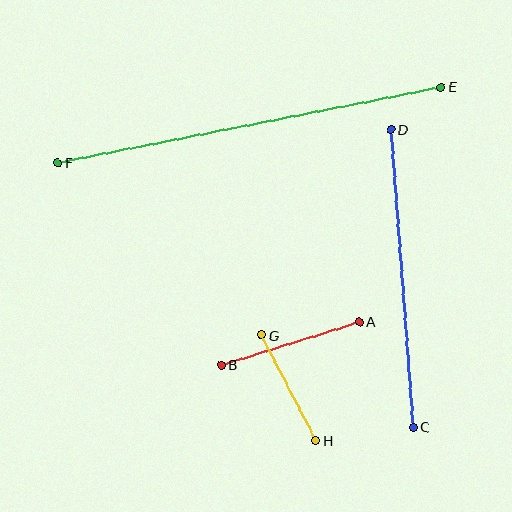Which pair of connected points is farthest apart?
Points E and F are farthest apart.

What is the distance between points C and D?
The distance is approximately 299 pixels.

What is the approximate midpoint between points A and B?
The midpoint is at approximately (291, 343) pixels.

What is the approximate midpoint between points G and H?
The midpoint is at approximately (289, 388) pixels.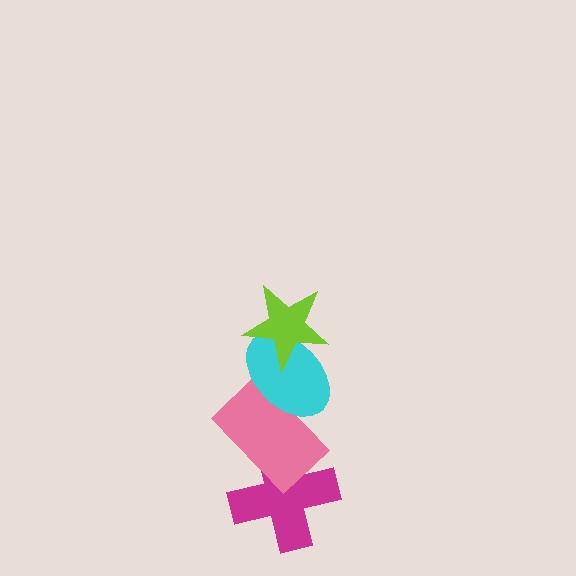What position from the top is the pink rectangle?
The pink rectangle is 3rd from the top.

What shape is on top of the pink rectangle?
The cyan ellipse is on top of the pink rectangle.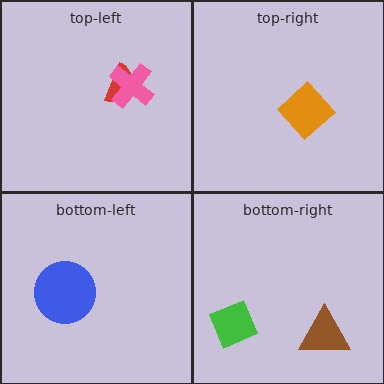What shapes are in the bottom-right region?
The green diamond, the brown triangle.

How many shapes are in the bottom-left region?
1.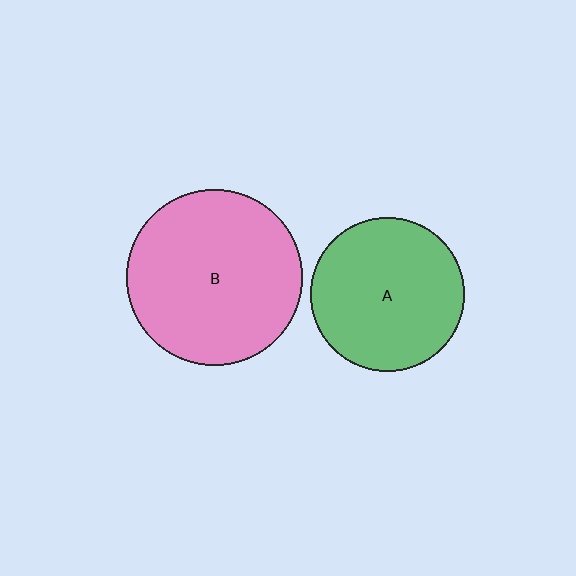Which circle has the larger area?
Circle B (pink).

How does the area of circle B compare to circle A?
Approximately 1.3 times.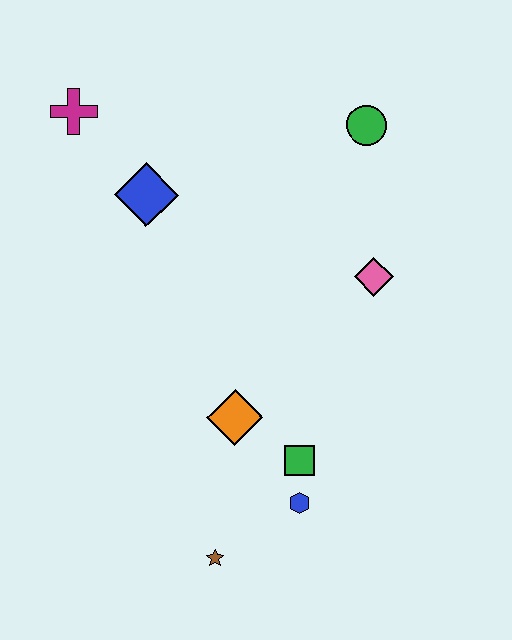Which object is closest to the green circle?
The pink diamond is closest to the green circle.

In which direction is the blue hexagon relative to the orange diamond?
The blue hexagon is below the orange diamond.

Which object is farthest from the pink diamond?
The magenta cross is farthest from the pink diamond.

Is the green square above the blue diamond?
No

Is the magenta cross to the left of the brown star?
Yes